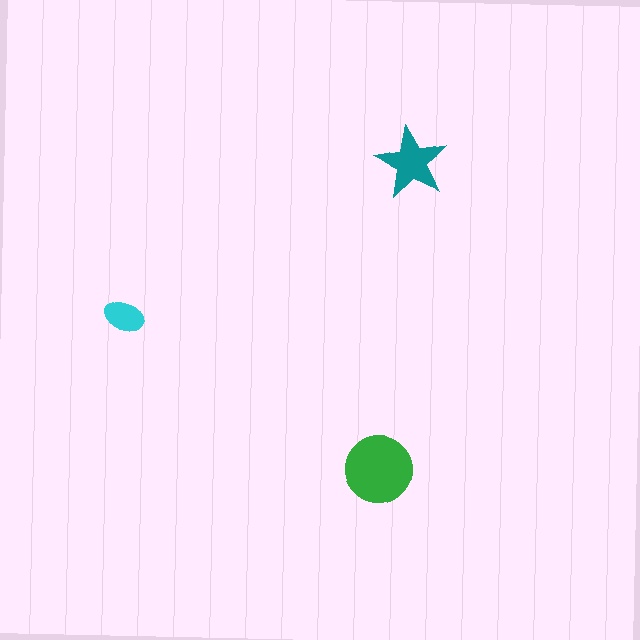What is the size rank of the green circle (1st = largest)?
1st.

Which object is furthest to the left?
The cyan ellipse is leftmost.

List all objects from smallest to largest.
The cyan ellipse, the teal star, the green circle.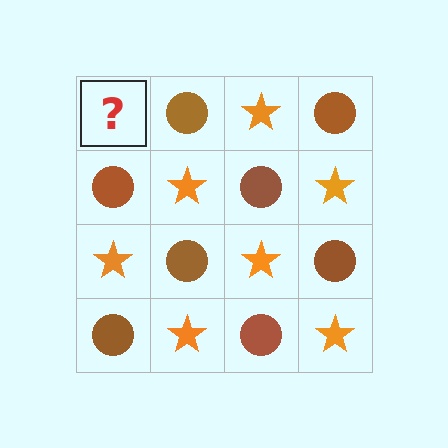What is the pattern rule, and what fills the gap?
The rule is that it alternates orange star and brown circle in a checkerboard pattern. The gap should be filled with an orange star.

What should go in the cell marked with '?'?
The missing cell should contain an orange star.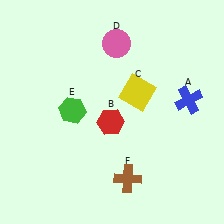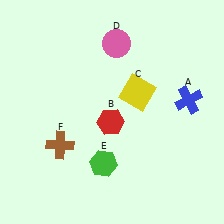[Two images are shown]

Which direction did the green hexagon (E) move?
The green hexagon (E) moved down.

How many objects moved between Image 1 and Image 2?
2 objects moved between the two images.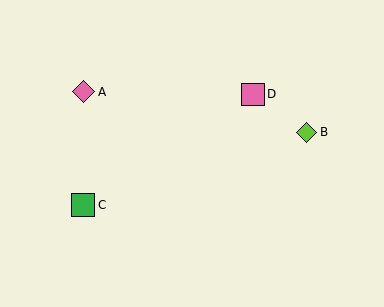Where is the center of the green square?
The center of the green square is at (83, 205).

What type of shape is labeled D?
Shape D is a pink square.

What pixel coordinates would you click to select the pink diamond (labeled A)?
Click at (84, 92) to select the pink diamond A.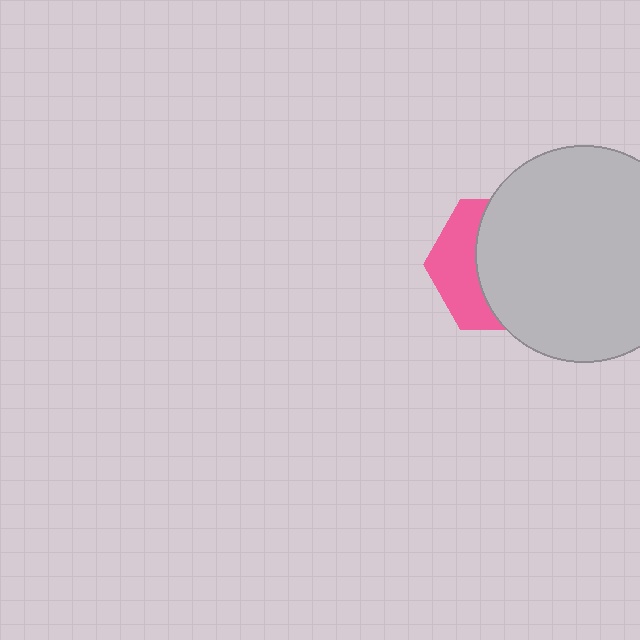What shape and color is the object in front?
The object in front is a light gray circle.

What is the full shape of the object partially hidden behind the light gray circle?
The partially hidden object is a pink hexagon.